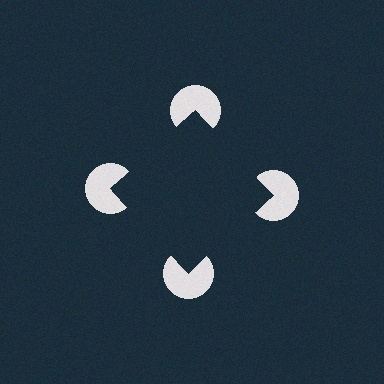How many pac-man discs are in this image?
There are 4 — one at each vertex of the illusory square.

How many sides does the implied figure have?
4 sides.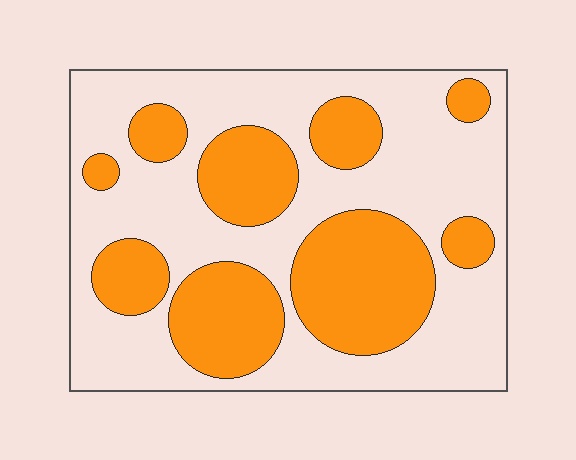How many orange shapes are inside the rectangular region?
9.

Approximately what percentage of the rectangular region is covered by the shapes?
Approximately 35%.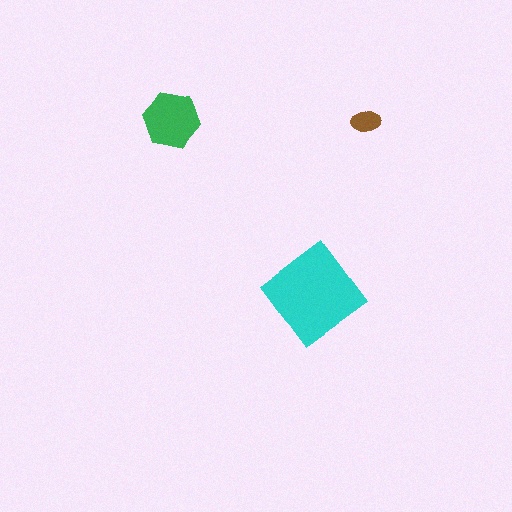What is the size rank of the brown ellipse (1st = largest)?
3rd.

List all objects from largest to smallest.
The cyan diamond, the green hexagon, the brown ellipse.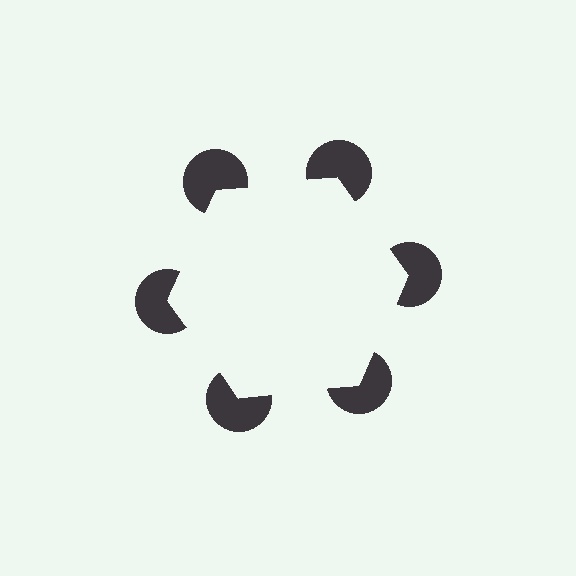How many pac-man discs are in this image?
There are 6 — one at each vertex of the illusory hexagon.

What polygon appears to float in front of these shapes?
An illusory hexagon — its edges are inferred from the aligned wedge cuts in the pac-man discs, not physically drawn.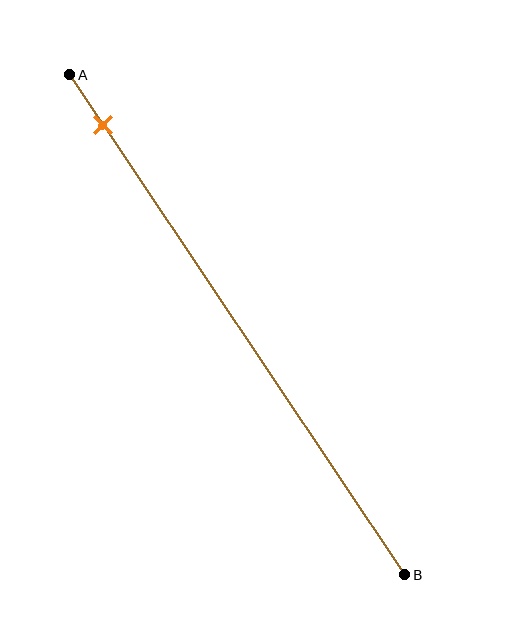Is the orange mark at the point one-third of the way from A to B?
No, the mark is at about 10% from A, not at the 33% one-third point.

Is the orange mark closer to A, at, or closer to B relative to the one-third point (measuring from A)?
The orange mark is closer to point A than the one-third point of segment AB.